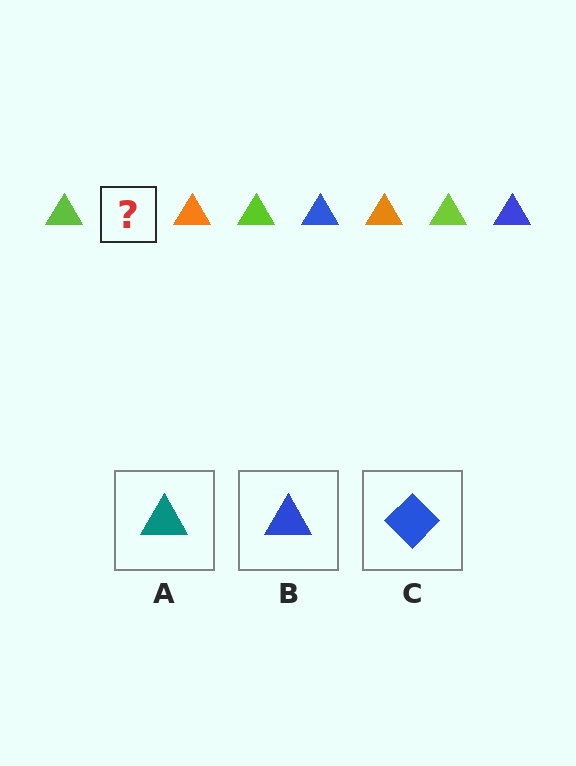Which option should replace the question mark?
Option B.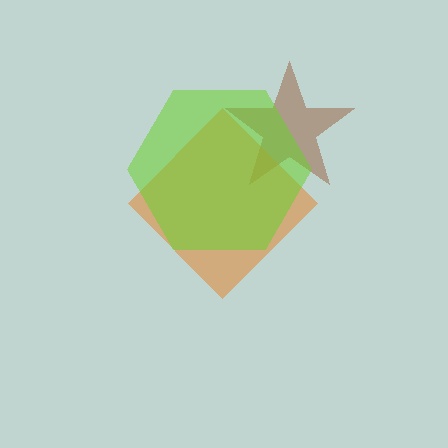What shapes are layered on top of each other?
The layered shapes are: a brown star, an orange diamond, a lime hexagon.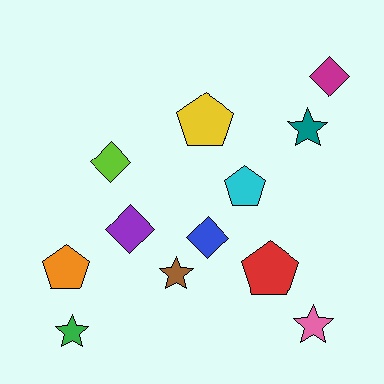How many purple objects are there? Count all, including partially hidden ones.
There is 1 purple object.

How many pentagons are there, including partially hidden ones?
There are 4 pentagons.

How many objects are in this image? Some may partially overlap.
There are 12 objects.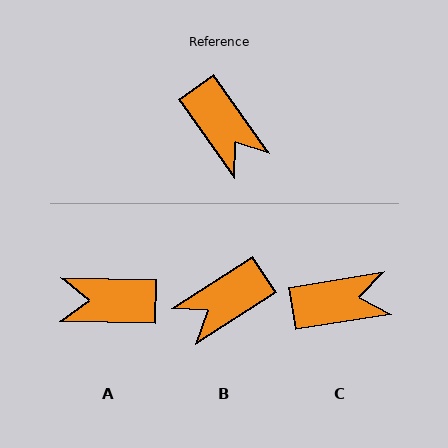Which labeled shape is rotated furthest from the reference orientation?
A, about 126 degrees away.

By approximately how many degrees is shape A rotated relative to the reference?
Approximately 126 degrees clockwise.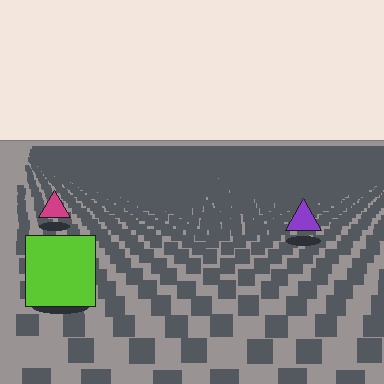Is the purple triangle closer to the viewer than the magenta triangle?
Yes. The purple triangle is closer — you can tell from the texture gradient: the ground texture is coarser near it.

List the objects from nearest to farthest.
From nearest to farthest: the lime square, the purple triangle, the magenta triangle.